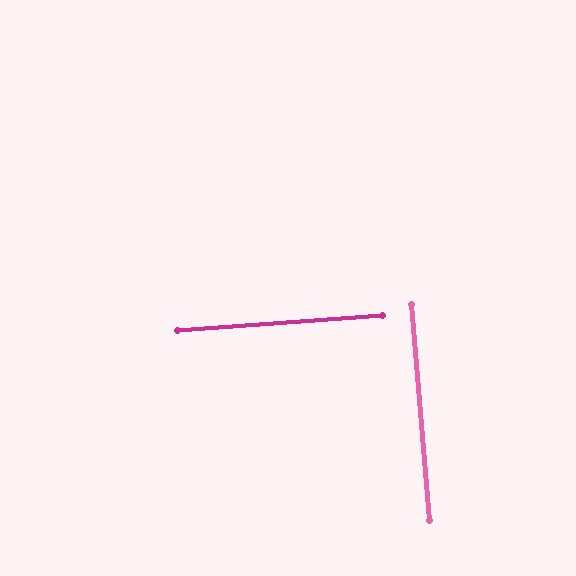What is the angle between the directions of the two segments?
Approximately 90 degrees.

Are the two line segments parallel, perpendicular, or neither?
Perpendicular — they meet at approximately 90°.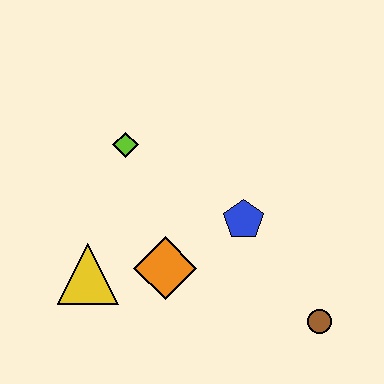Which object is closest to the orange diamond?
The yellow triangle is closest to the orange diamond.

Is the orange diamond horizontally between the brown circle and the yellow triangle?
Yes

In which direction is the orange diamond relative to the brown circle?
The orange diamond is to the left of the brown circle.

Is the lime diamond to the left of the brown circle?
Yes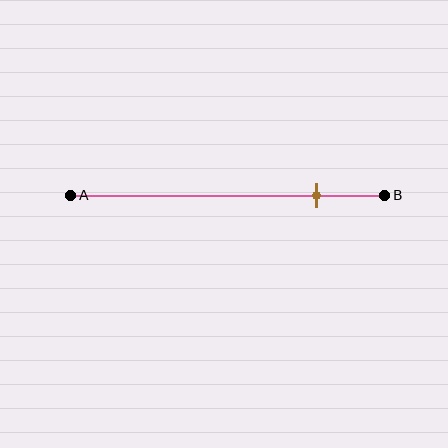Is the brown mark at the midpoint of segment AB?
No, the mark is at about 80% from A, not at the 50% midpoint.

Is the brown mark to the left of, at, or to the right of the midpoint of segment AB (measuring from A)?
The brown mark is to the right of the midpoint of segment AB.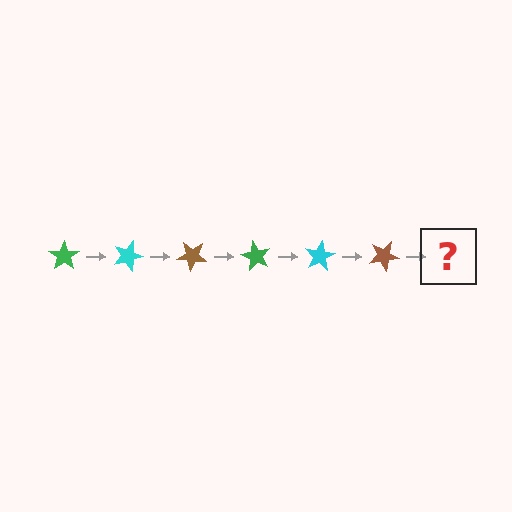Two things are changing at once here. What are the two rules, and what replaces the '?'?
The two rules are that it rotates 20 degrees each step and the color cycles through green, cyan, and brown. The '?' should be a green star, rotated 120 degrees from the start.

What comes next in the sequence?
The next element should be a green star, rotated 120 degrees from the start.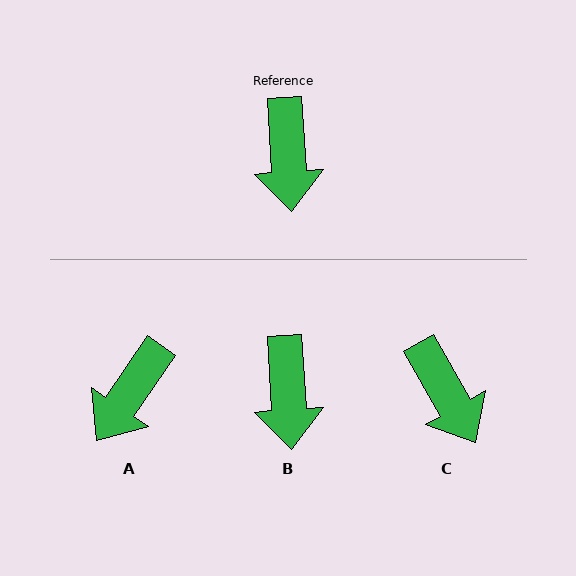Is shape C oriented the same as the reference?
No, it is off by about 26 degrees.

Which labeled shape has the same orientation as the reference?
B.